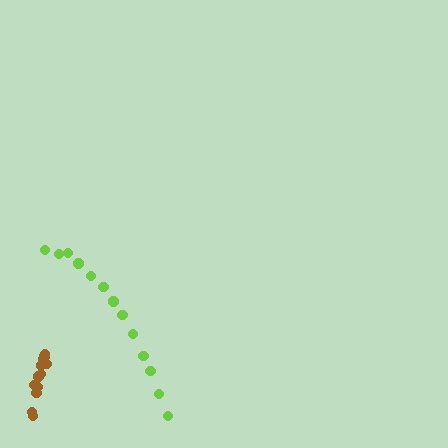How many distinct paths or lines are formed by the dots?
There are 2 distinct paths.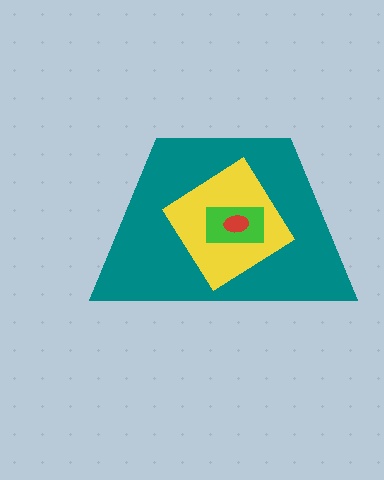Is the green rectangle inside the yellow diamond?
Yes.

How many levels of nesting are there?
4.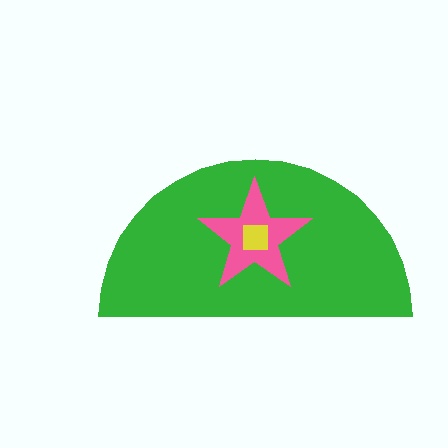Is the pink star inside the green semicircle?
Yes.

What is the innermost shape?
The yellow square.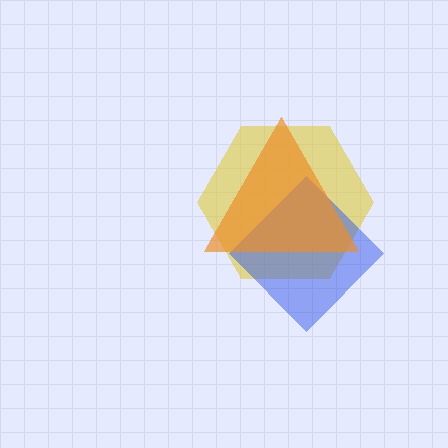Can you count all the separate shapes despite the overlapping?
Yes, there are 3 separate shapes.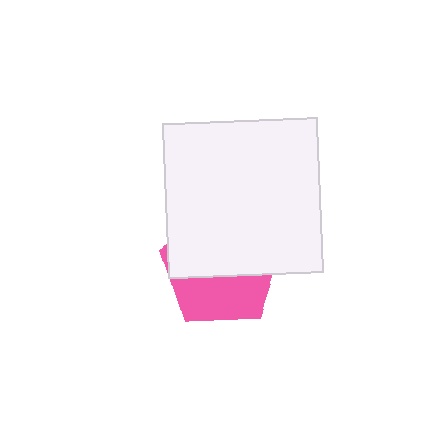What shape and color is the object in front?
The object in front is a white square.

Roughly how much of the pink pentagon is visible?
A small part of it is visible (roughly 39%).